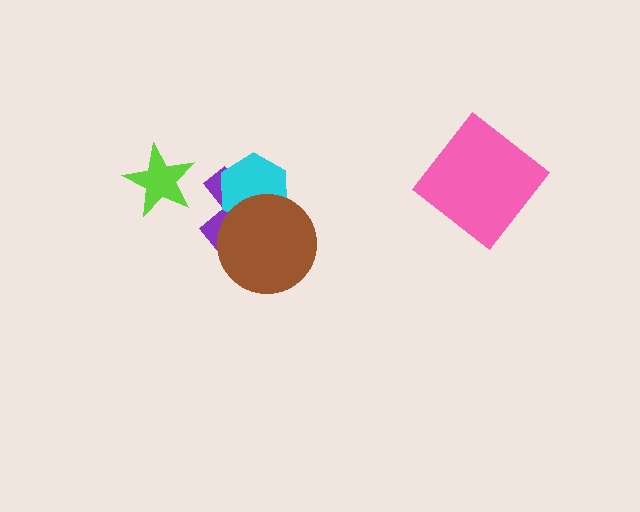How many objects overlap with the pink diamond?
0 objects overlap with the pink diamond.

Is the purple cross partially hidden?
Yes, it is partially covered by another shape.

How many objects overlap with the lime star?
0 objects overlap with the lime star.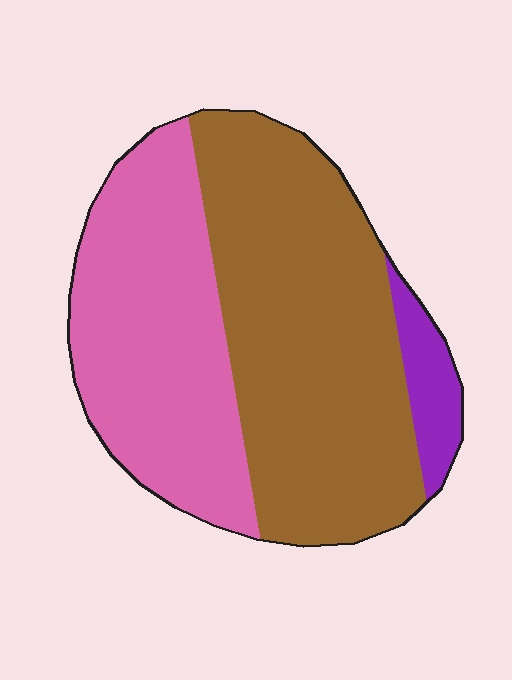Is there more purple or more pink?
Pink.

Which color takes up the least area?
Purple, at roughly 5%.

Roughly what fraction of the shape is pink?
Pink takes up between a quarter and a half of the shape.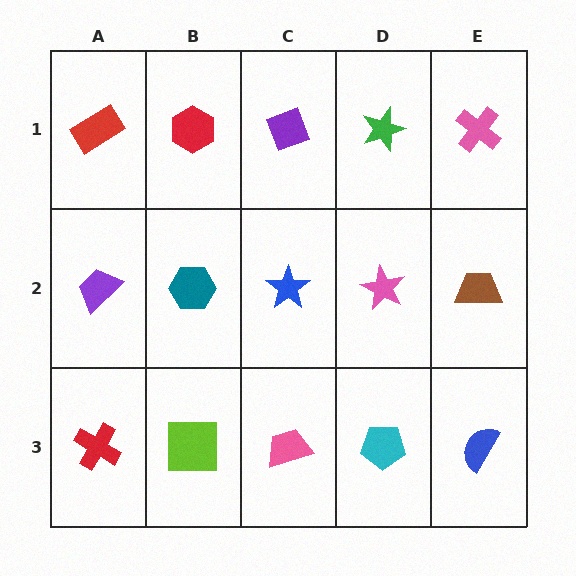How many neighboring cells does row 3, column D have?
3.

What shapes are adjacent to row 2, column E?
A pink cross (row 1, column E), a blue semicircle (row 3, column E), a pink star (row 2, column D).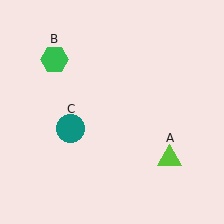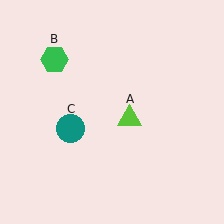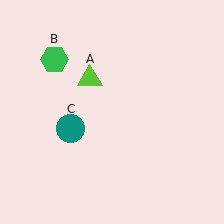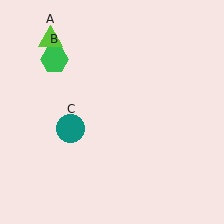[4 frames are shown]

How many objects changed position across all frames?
1 object changed position: lime triangle (object A).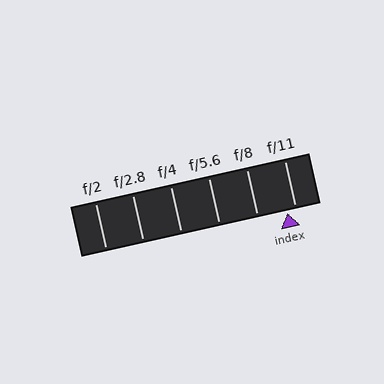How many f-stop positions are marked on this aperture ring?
There are 6 f-stop positions marked.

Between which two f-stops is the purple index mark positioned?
The index mark is between f/8 and f/11.